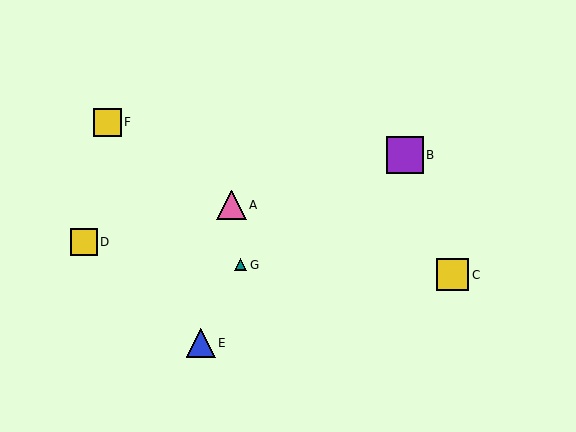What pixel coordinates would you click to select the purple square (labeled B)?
Click at (405, 155) to select the purple square B.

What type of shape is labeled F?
Shape F is a yellow square.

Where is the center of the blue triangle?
The center of the blue triangle is at (201, 343).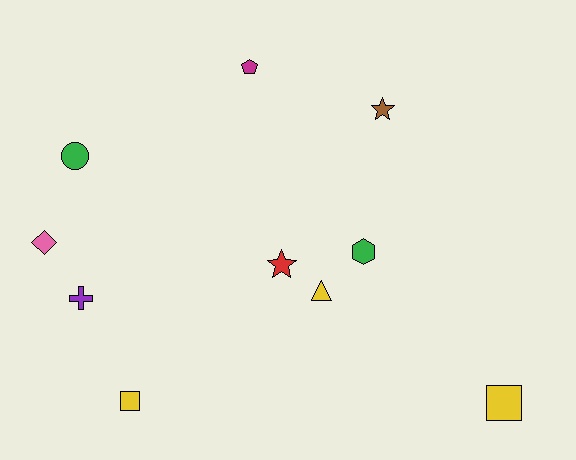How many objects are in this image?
There are 10 objects.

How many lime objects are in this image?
There are no lime objects.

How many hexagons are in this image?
There is 1 hexagon.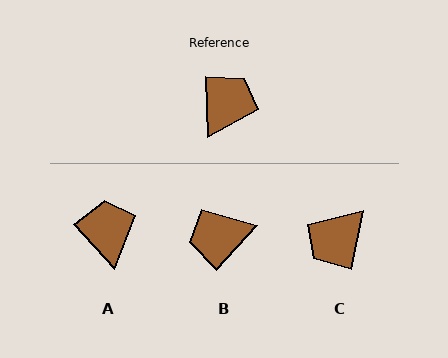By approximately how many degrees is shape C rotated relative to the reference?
Approximately 166 degrees counter-clockwise.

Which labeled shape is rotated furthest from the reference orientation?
C, about 166 degrees away.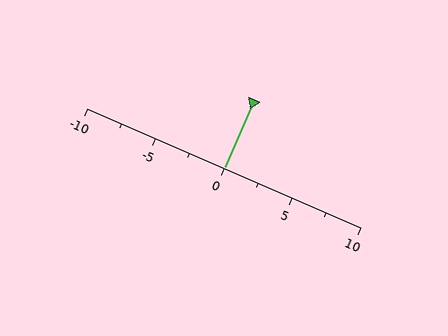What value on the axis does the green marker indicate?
The marker indicates approximately 0.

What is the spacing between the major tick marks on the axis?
The major ticks are spaced 5 apart.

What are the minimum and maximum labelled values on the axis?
The axis runs from -10 to 10.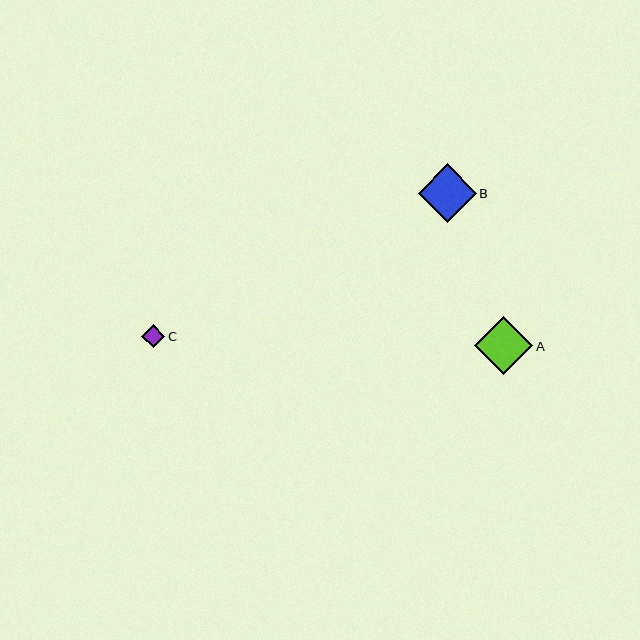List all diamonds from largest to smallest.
From largest to smallest: B, A, C.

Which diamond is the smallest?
Diamond C is the smallest with a size of approximately 23 pixels.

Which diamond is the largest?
Diamond B is the largest with a size of approximately 58 pixels.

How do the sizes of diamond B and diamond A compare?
Diamond B and diamond A are approximately the same size.